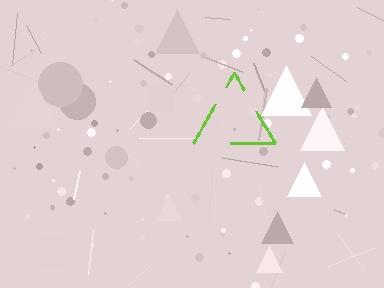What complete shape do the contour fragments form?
The contour fragments form a triangle.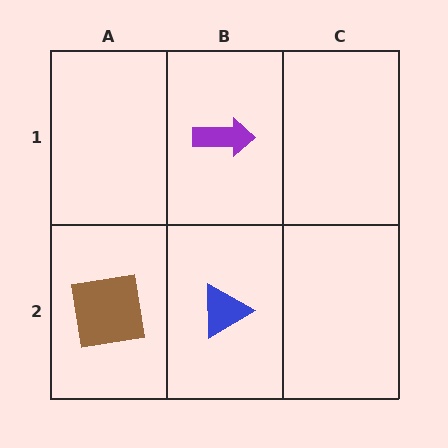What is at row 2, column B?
A blue triangle.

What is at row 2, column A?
A brown square.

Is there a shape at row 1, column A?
No, that cell is empty.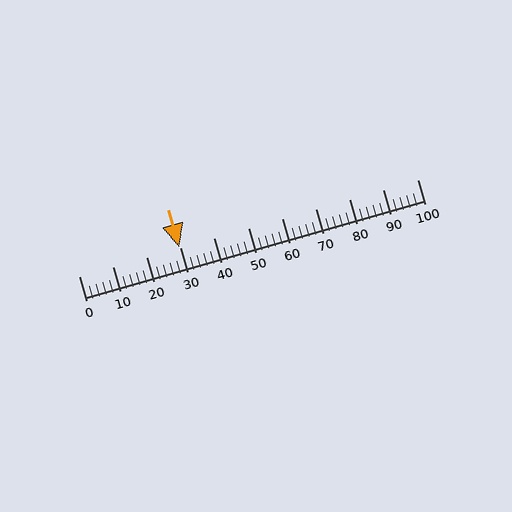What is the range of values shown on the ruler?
The ruler shows values from 0 to 100.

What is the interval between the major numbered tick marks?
The major tick marks are spaced 10 units apart.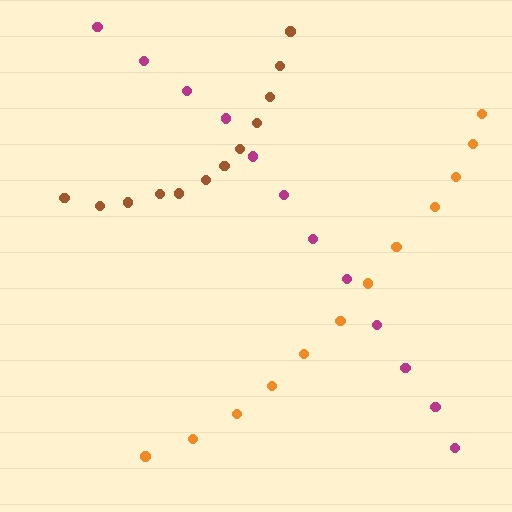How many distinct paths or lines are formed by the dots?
There are 3 distinct paths.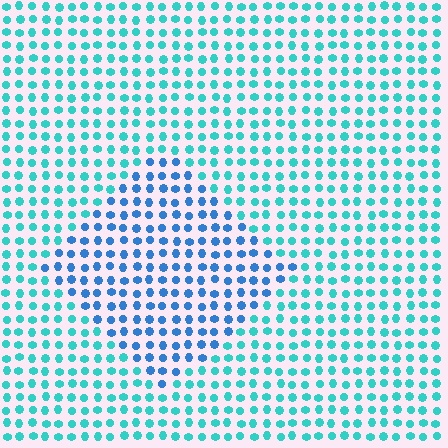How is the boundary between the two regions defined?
The boundary is defined purely by a slight shift in hue (about 35 degrees). Spacing, size, and orientation are identical on both sides.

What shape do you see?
I see a diamond.